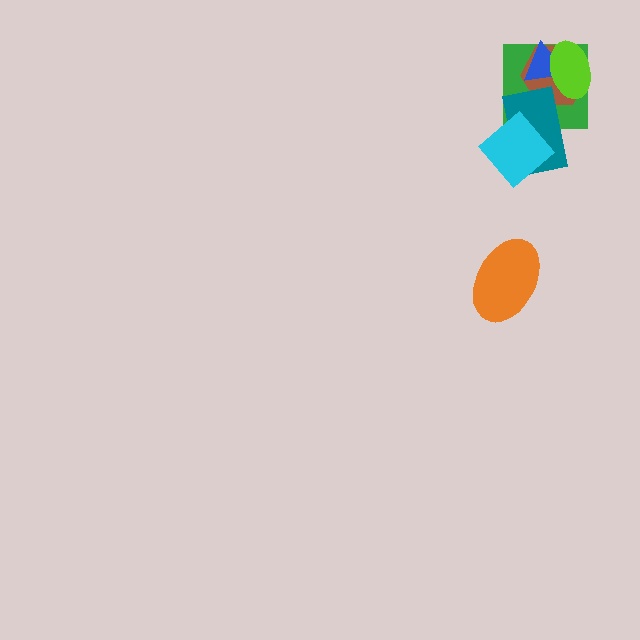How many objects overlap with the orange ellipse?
0 objects overlap with the orange ellipse.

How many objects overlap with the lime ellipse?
3 objects overlap with the lime ellipse.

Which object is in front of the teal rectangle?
The cyan diamond is in front of the teal rectangle.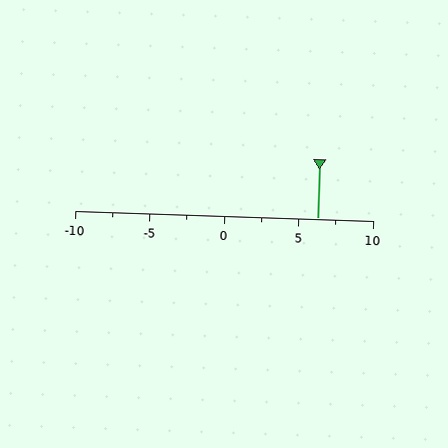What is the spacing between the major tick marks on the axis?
The major ticks are spaced 5 apart.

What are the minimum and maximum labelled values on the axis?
The axis runs from -10 to 10.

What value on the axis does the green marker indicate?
The marker indicates approximately 6.2.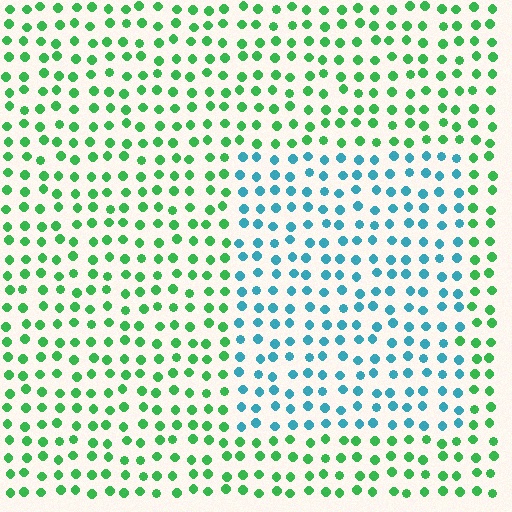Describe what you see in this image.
The image is filled with small green elements in a uniform arrangement. A rectangle-shaped region is visible where the elements are tinted to a slightly different hue, forming a subtle color boundary.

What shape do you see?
I see a rectangle.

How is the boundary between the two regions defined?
The boundary is defined purely by a slight shift in hue (about 58 degrees). Spacing, size, and orientation are identical on both sides.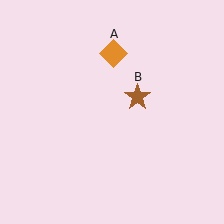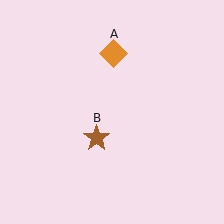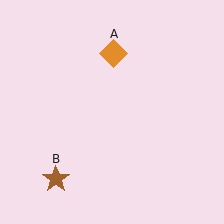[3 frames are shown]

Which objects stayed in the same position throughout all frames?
Orange diamond (object A) remained stationary.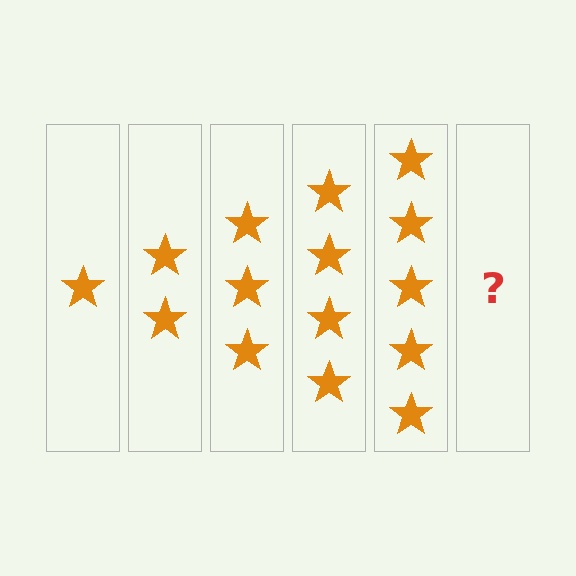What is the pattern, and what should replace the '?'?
The pattern is that each step adds one more star. The '?' should be 6 stars.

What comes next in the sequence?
The next element should be 6 stars.